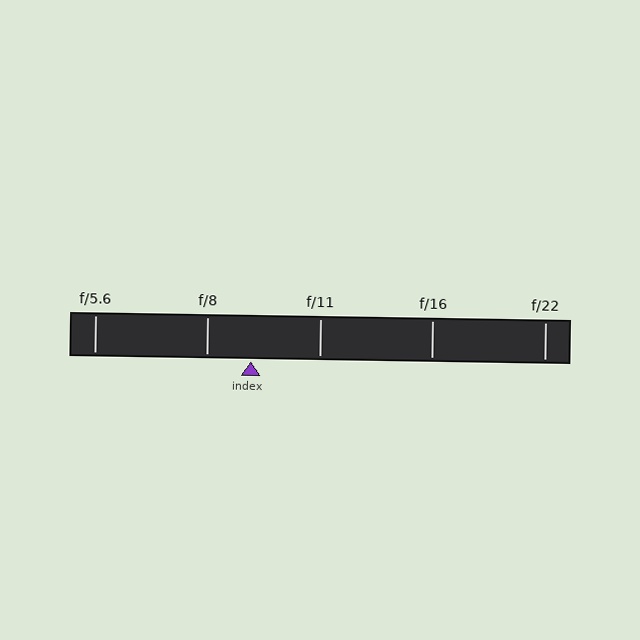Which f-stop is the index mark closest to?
The index mark is closest to f/8.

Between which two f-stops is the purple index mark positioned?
The index mark is between f/8 and f/11.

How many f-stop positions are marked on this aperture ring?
There are 5 f-stop positions marked.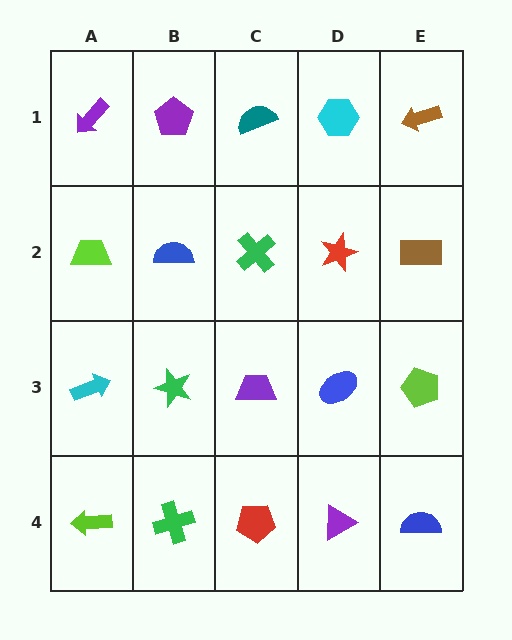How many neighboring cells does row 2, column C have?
4.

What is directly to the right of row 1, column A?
A purple pentagon.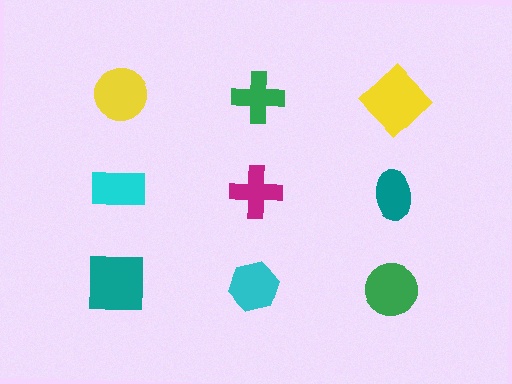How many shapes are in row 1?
3 shapes.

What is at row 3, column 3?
A green circle.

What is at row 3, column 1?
A teal square.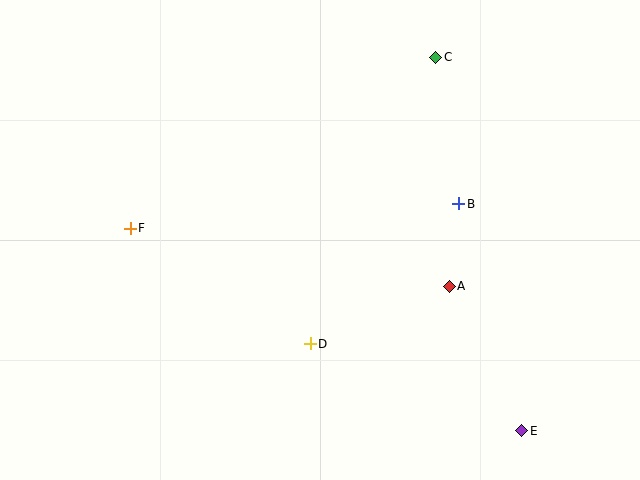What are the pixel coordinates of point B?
Point B is at (459, 204).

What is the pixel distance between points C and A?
The distance between C and A is 230 pixels.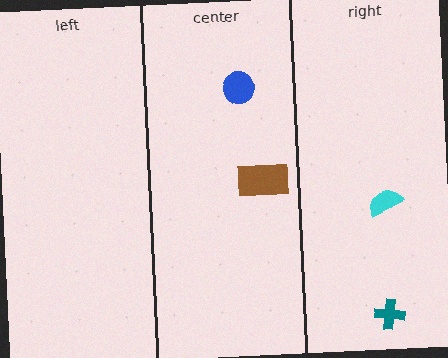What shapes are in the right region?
The cyan semicircle, the teal cross.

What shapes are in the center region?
The brown rectangle, the blue circle.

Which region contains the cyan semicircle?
The right region.